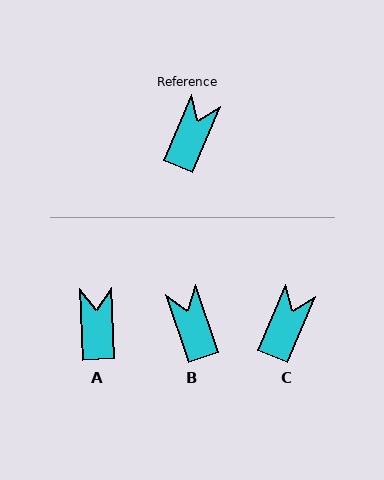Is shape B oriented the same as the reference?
No, it is off by about 42 degrees.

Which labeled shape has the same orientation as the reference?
C.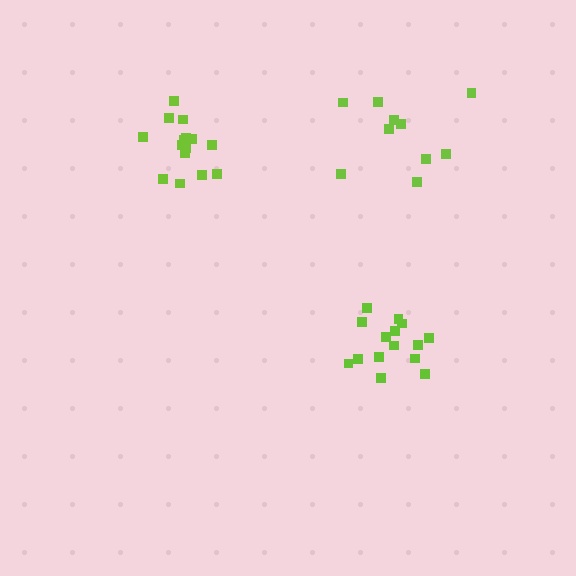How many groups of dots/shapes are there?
There are 3 groups.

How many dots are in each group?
Group 1: 11 dots, Group 2: 15 dots, Group 3: 15 dots (41 total).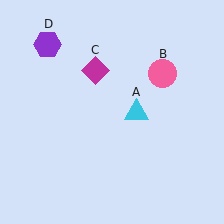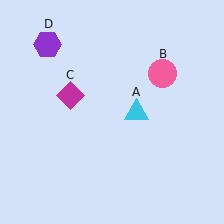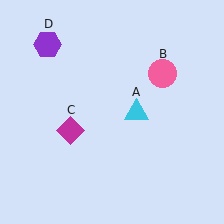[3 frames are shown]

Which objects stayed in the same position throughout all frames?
Cyan triangle (object A) and pink circle (object B) and purple hexagon (object D) remained stationary.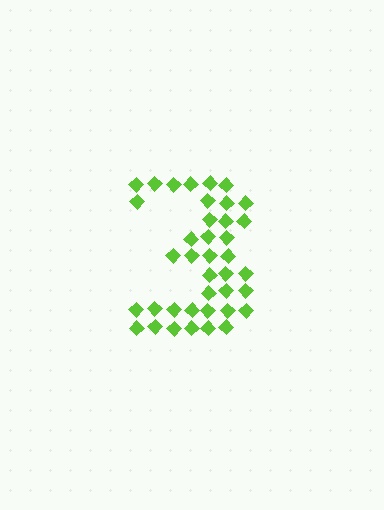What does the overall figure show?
The overall figure shows the digit 3.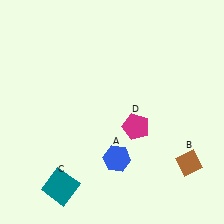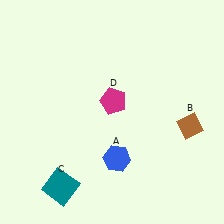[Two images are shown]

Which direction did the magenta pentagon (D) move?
The magenta pentagon (D) moved up.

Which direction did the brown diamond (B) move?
The brown diamond (B) moved up.